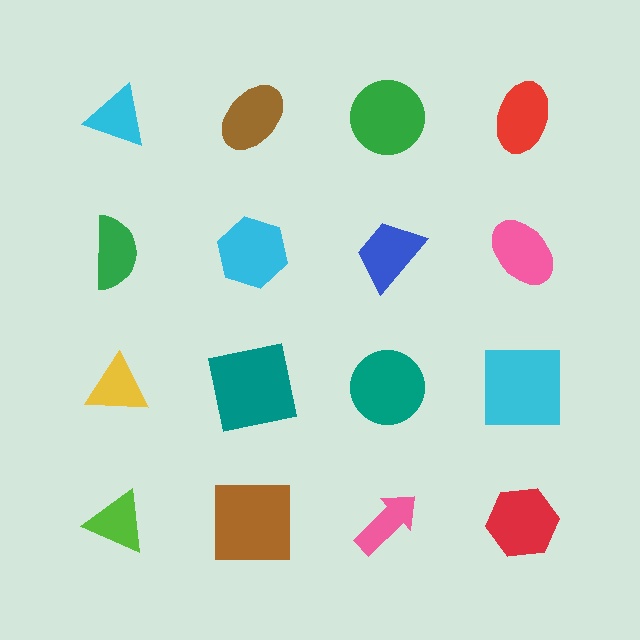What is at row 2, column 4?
A pink ellipse.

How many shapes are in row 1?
4 shapes.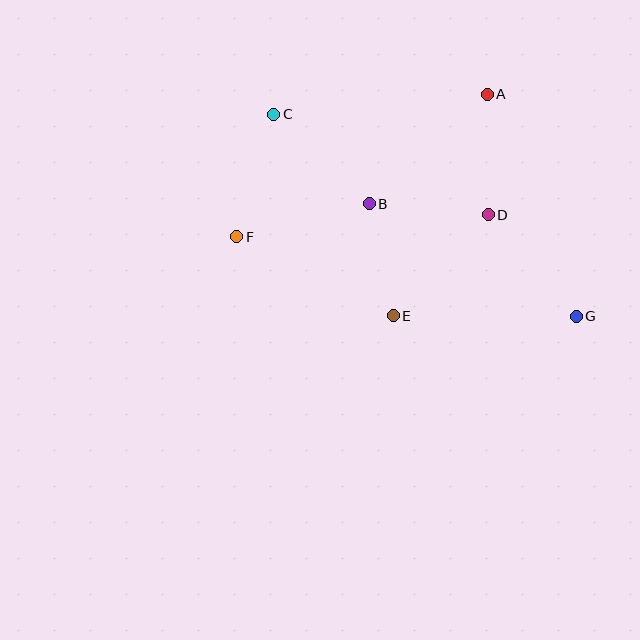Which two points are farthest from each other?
Points C and G are farthest from each other.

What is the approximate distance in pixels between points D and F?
The distance between D and F is approximately 253 pixels.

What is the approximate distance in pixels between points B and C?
The distance between B and C is approximately 131 pixels.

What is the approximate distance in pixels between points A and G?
The distance between A and G is approximately 239 pixels.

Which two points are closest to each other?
Points B and E are closest to each other.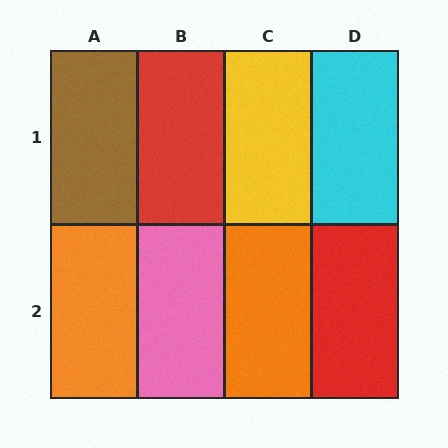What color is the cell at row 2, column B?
Pink.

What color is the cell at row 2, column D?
Red.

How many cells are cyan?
1 cell is cyan.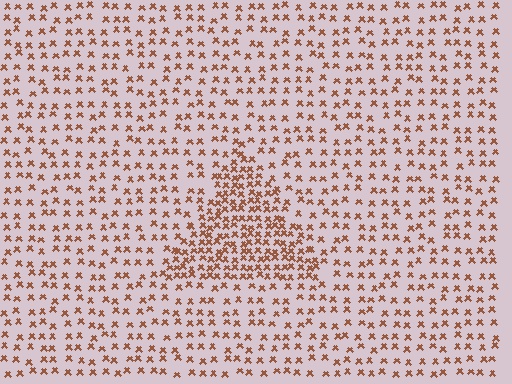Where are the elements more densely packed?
The elements are more densely packed inside the triangle boundary.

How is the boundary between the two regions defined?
The boundary is defined by a change in element density (approximately 2.2x ratio). All elements are the same color, size, and shape.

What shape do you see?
I see a triangle.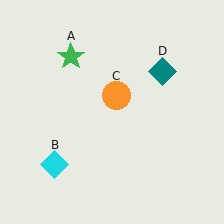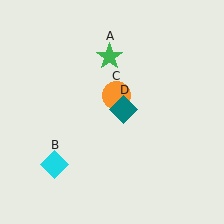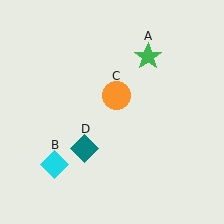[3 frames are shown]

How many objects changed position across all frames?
2 objects changed position: green star (object A), teal diamond (object D).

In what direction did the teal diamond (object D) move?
The teal diamond (object D) moved down and to the left.